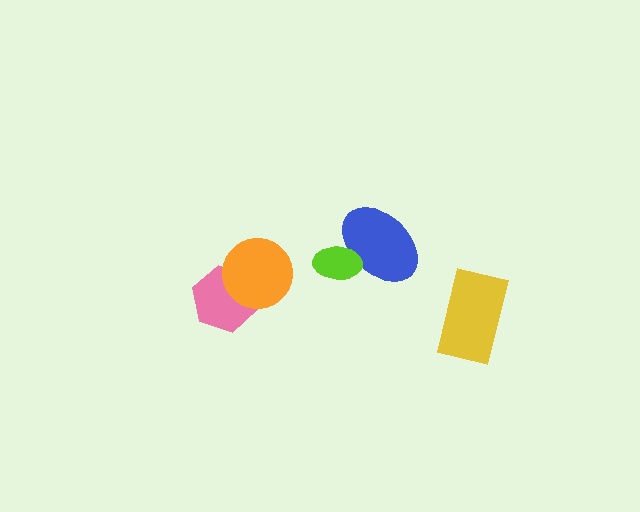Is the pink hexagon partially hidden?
Yes, it is partially covered by another shape.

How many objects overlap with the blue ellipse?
1 object overlaps with the blue ellipse.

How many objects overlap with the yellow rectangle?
0 objects overlap with the yellow rectangle.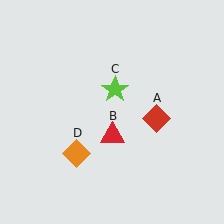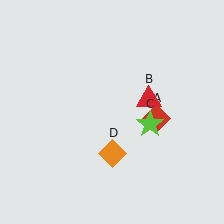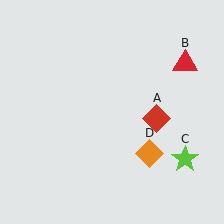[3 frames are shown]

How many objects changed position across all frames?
3 objects changed position: red triangle (object B), lime star (object C), orange diamond (object D).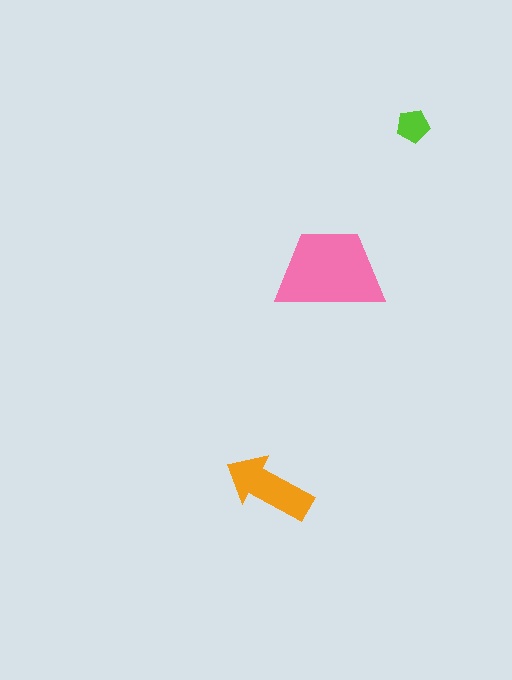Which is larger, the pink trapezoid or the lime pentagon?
The pink trapezoid.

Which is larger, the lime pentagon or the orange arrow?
The orange arrow.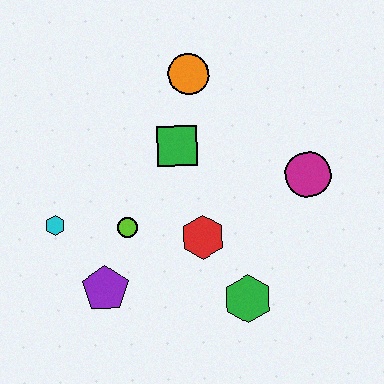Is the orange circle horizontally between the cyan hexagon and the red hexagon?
Yes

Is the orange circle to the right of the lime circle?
Yes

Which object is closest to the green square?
The orange circle is closest to the green square.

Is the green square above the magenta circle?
Yes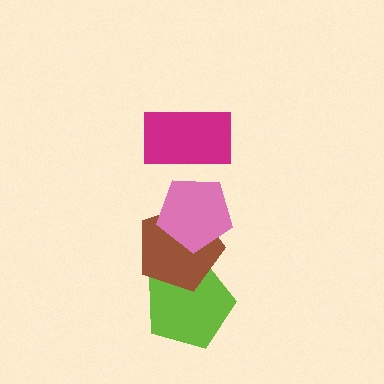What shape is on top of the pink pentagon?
The magenta rectangle is on top of the pink pentagon.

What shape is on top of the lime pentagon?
The brown pentagon is on top of the lime pentagon.